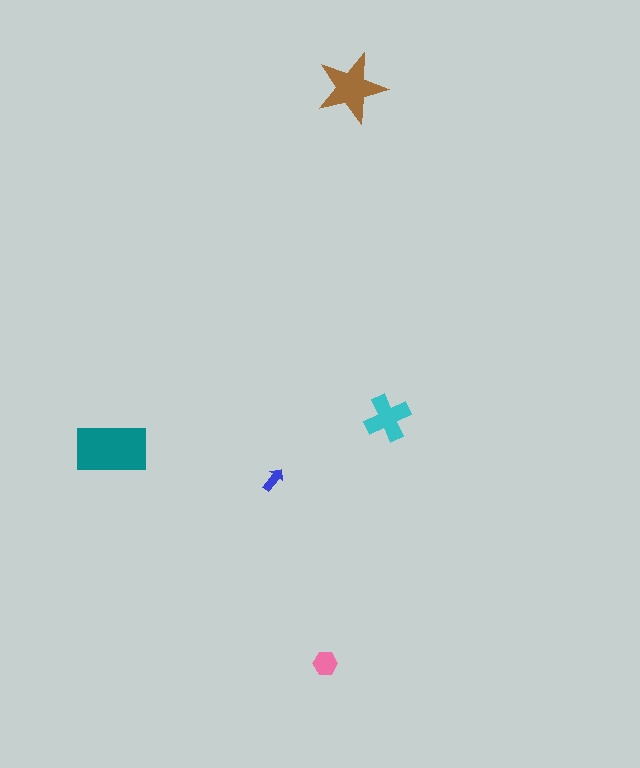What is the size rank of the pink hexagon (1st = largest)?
4th.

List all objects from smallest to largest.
The blue arrow, the pink hexagon, the cyan cross, the brown star, the teal rectangle.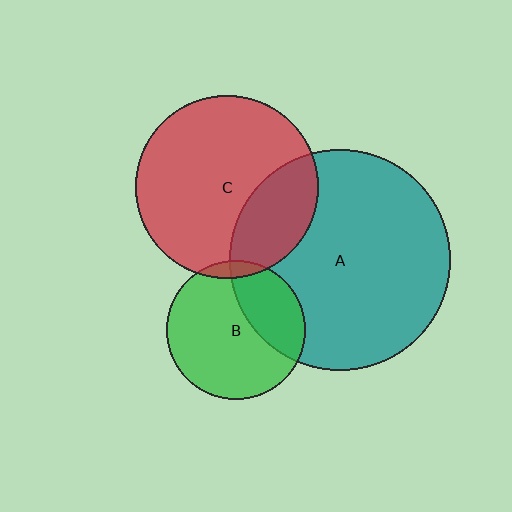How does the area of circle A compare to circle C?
Approximately 1.5 times.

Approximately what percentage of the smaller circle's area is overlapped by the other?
Approximately 5%.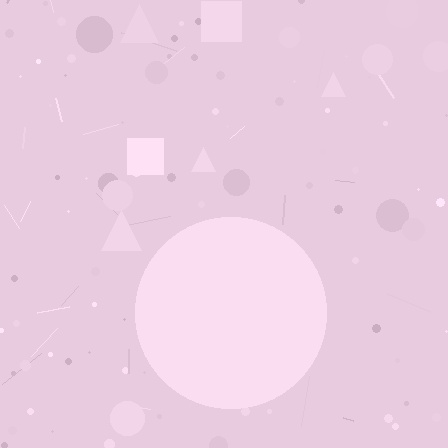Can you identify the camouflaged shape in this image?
The camouflaged shape is a circle.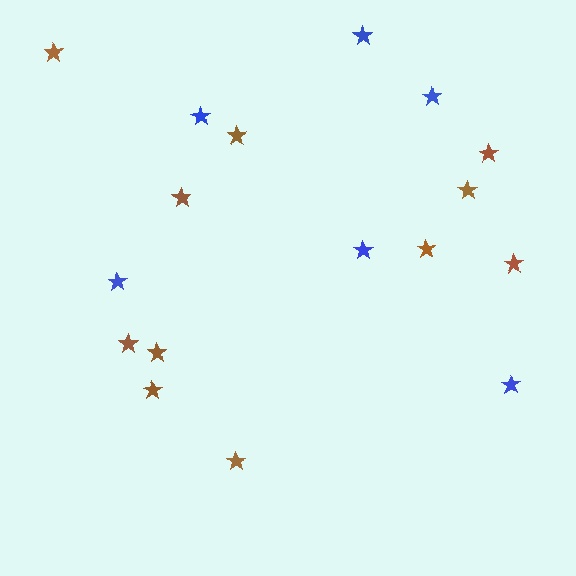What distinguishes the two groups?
There are 2 groups: one group of brown stars (11) and one group of blue stars (6).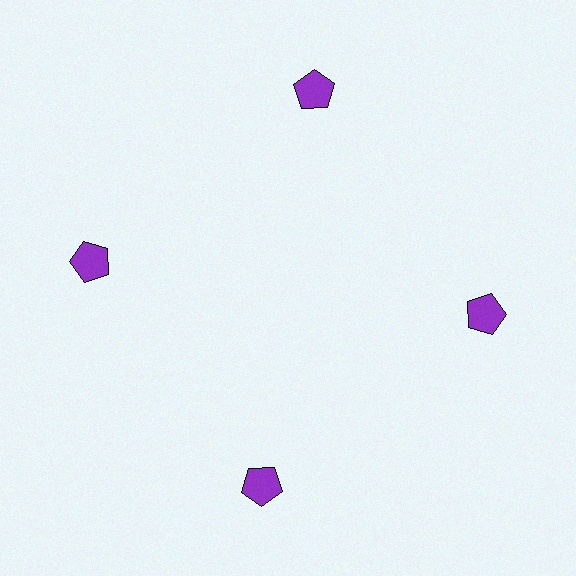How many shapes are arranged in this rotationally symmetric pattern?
There are 4 shapes, arranged in 4 groups of 1.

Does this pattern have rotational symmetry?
Yes, this pattern has 4-fold rotational symmetry. It looks the same after rotating 90 degrees around the center.